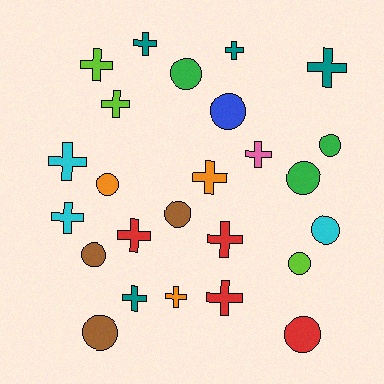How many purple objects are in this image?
There are no purple objects.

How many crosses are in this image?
There are 14 crosses.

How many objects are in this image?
There are 25 objects.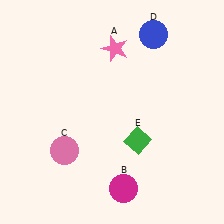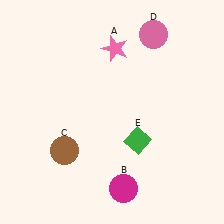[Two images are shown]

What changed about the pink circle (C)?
In Image 1, C is pink. In Image 2, it changed to brown.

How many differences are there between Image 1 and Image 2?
There are 2 differences between the two images.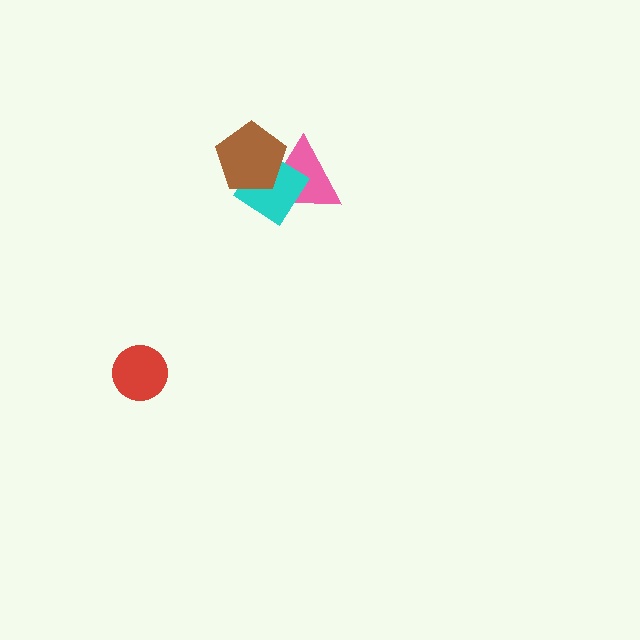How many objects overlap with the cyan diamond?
2 objects overlap with the cyan diamond.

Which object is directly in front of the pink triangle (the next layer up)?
The cyan diamond is directly in front of the pink triangle.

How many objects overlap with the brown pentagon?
2 objects overlap with the brown pentagon.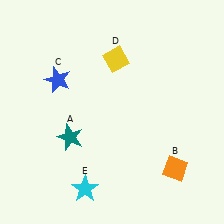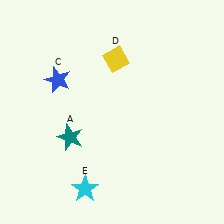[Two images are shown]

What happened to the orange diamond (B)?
The orange diamond (B) was removed in Image 2. It was in the bottom-right area of Image 1.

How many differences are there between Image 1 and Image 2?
There is 1 difference between the two images.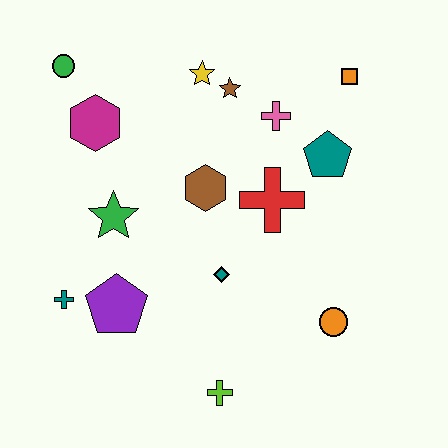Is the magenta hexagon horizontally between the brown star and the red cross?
No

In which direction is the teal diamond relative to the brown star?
The teal diamond is below the brown star.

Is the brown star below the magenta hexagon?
No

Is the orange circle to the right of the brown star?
Yes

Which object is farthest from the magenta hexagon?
The orange circle is farthest from the magenta hexagon.